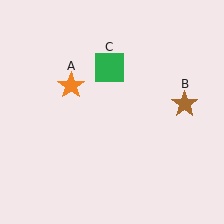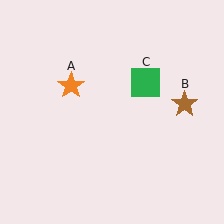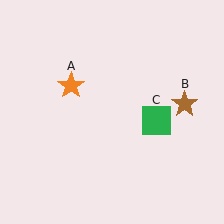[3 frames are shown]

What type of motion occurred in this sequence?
The green square (object C) rotated clockwise around the center of the scene.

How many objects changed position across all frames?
1 object changed position: green square (object C).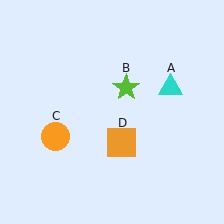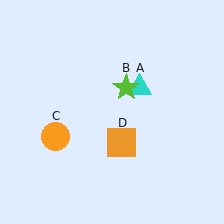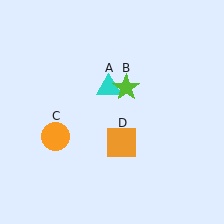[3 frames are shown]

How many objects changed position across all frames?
1 object changed position: cyan triangle (object A).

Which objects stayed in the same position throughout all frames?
Lime star (object B) and orange circle (object C) and orange square (object D) remained stationary.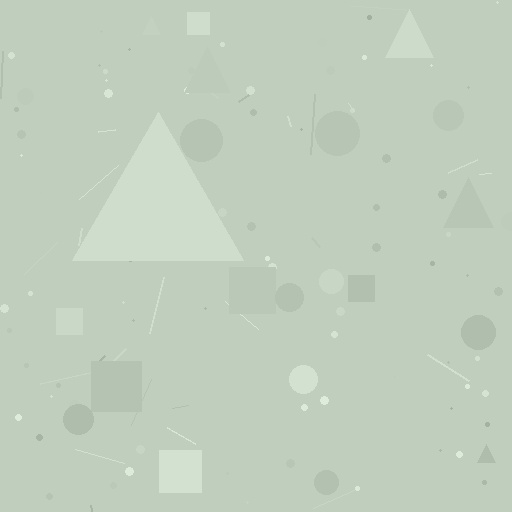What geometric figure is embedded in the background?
A triangle is embedded in the background.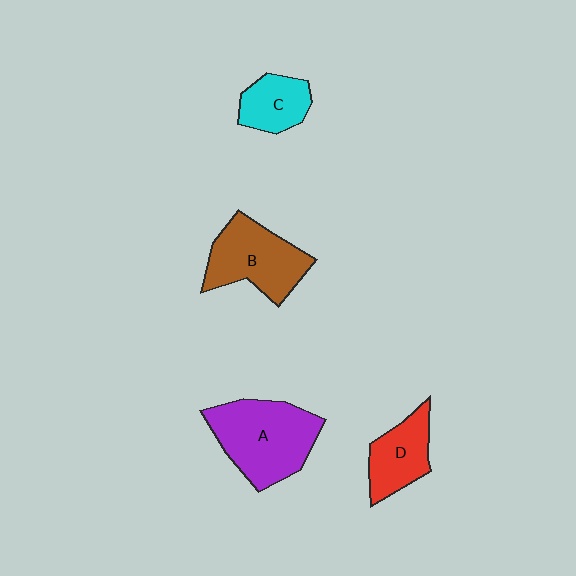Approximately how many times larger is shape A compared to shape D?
Approximately 1.7 times.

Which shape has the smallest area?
Shape C (cyan).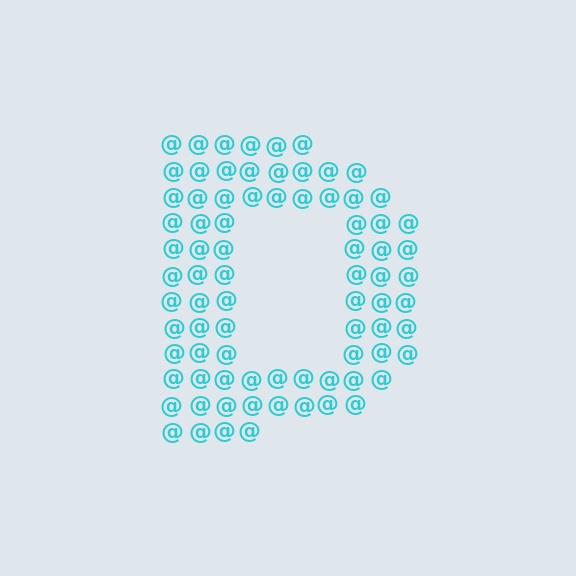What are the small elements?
The small elements are at signs.